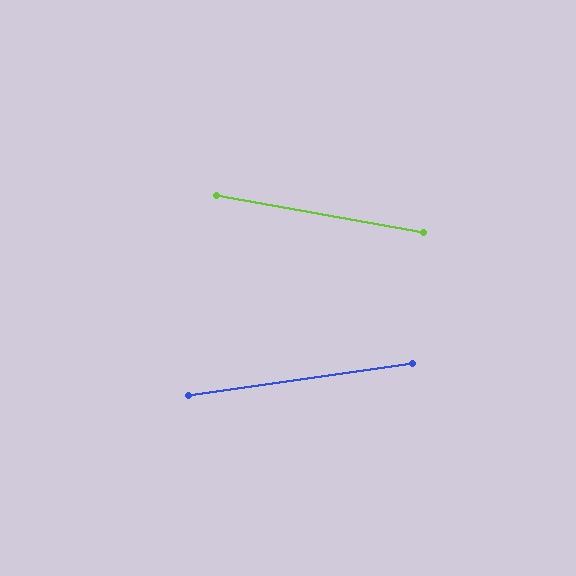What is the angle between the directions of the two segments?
Approximately 18 degrees.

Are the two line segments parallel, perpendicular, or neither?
Neither parallel nor perpendicular — they differ by about 18°.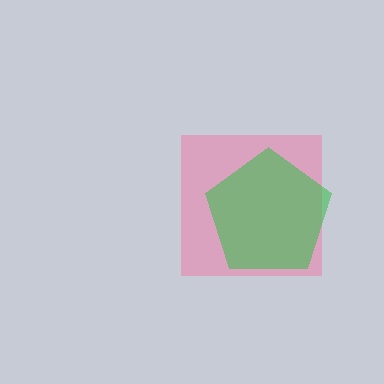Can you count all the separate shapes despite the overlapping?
Yes, there are 2 separate shapes.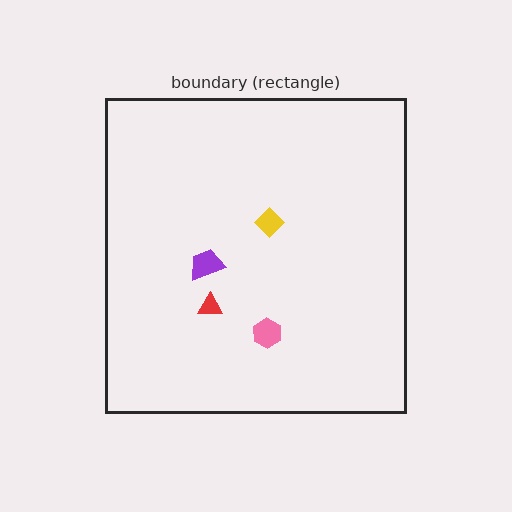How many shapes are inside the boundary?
4 inside, 0 outside.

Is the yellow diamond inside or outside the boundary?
Inside.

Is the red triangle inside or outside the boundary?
Inside.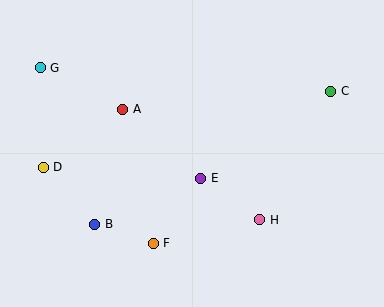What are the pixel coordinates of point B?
Point B is at (95, 224).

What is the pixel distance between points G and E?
The distance between G and E is 195 pixels.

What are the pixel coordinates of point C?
Point C is at (331, 91).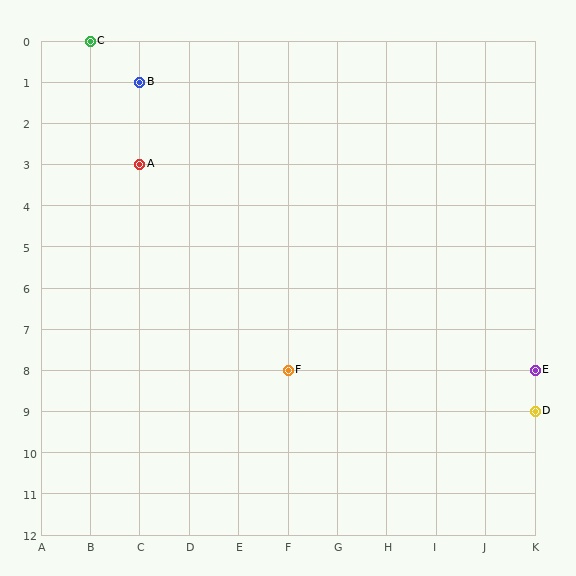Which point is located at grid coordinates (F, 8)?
Point F is at (F, 8).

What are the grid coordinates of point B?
Point B is at grid coordinates (C, 1).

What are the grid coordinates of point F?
Point F is at grid coordinates (F, 8).